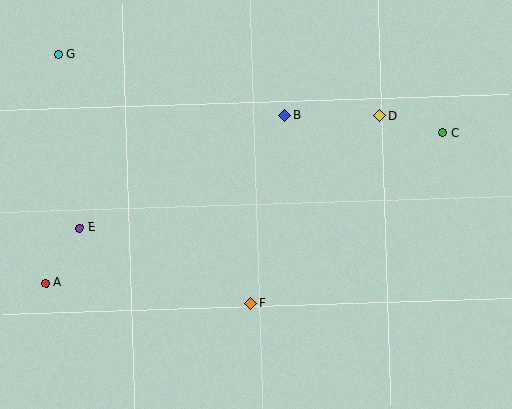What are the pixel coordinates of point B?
Point B is at (285, 115).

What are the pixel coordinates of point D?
Point D is at (380, 116).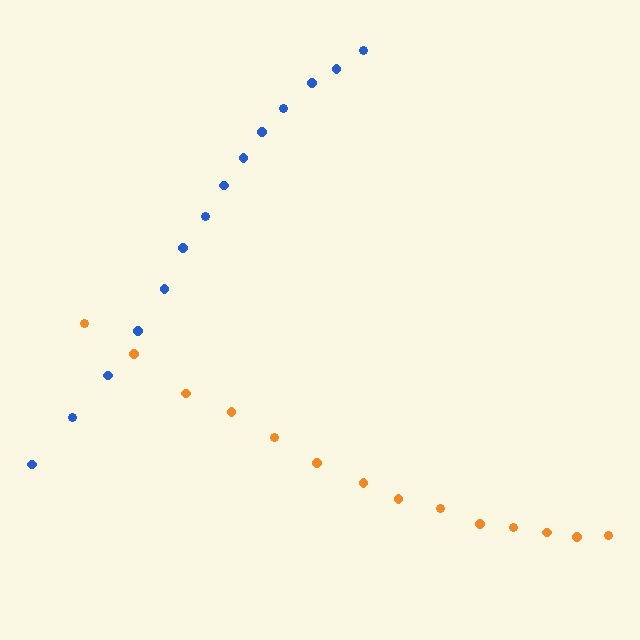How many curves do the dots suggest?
There are 2 distinct paths.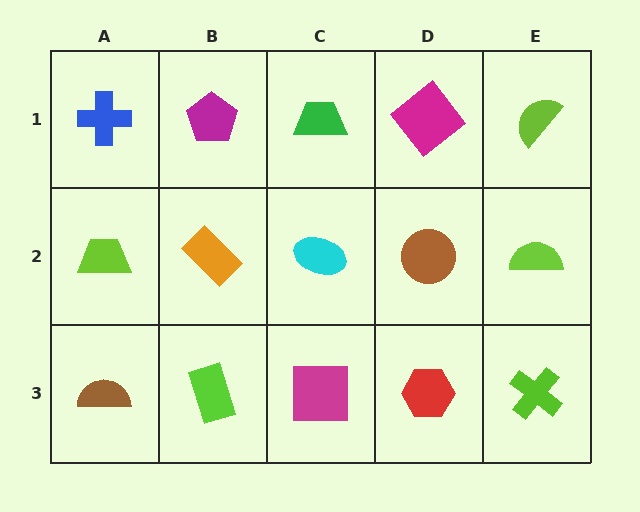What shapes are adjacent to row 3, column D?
A brown circle (row 2, column D), a magenta square (row 3, column C), a lime cross (row 3, column E).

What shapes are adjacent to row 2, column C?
A green trapezoid (row 1, column C), a magenta square (row 3, column C), an orange rectangle (row 2, column B), a brown circle (row 2, column D).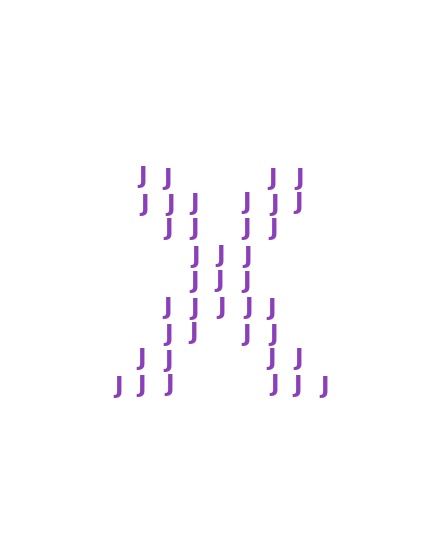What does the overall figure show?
The overall figure shows the letter X.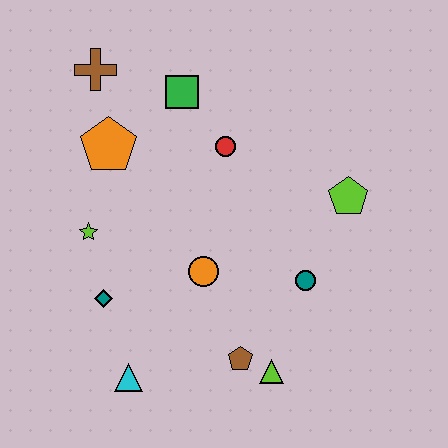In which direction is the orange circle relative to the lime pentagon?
The orange circle is to the left of the lime pentagon.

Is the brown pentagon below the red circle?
Yes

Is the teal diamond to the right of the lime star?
Yes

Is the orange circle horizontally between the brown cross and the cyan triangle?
No